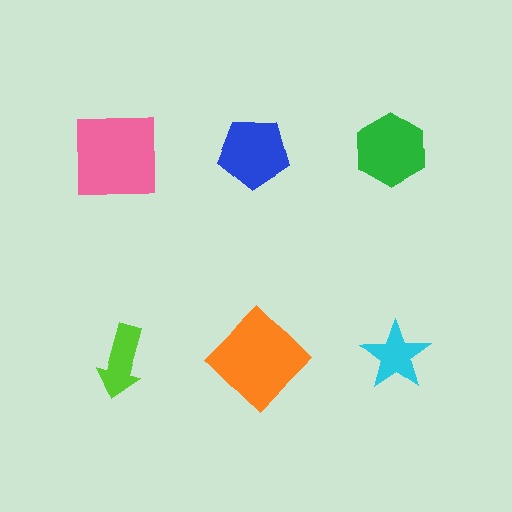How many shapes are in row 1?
3 shapes.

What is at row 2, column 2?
An orange diamond.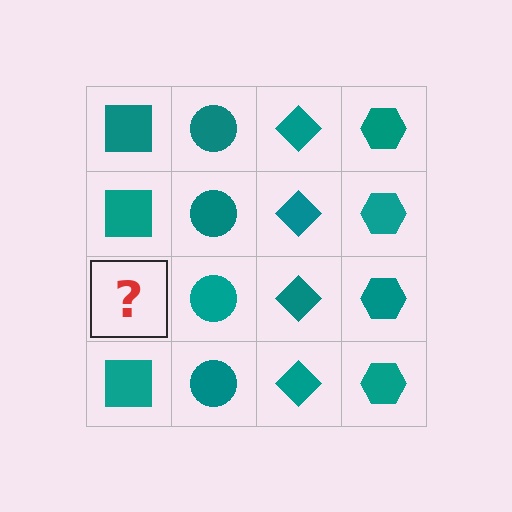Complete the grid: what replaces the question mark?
The question mark should be replaced with a teal square.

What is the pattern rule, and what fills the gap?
The rule is that each column has a consistent shape. The gap should be filled with a teal square.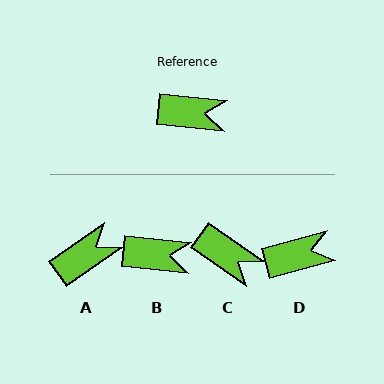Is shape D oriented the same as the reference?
No, it is off by about 21 degrees.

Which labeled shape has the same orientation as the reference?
B.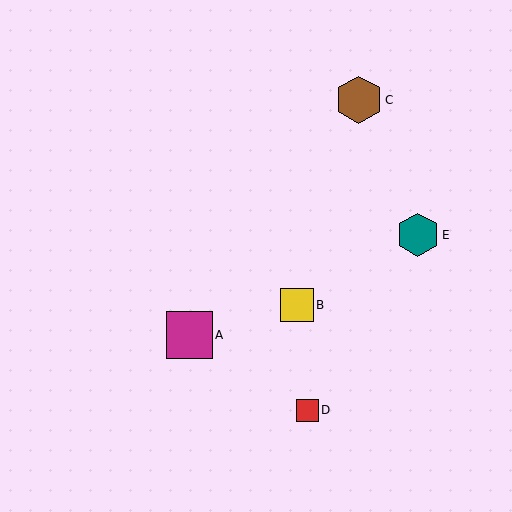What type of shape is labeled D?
Shape D is a red square.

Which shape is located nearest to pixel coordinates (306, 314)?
The yellow square (labeled B) at (297, 305) is nearest to that location.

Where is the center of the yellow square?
The center of the yellow square is at (297, 305).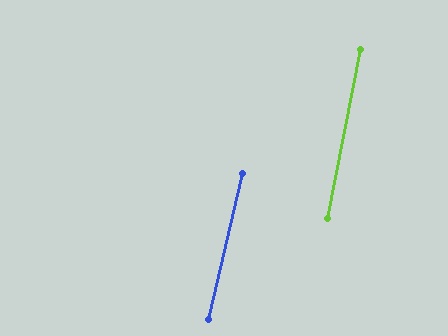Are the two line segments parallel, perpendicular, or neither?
Parallel — their directions differ by only 1.6°.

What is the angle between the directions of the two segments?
Approximately 2 degrees.